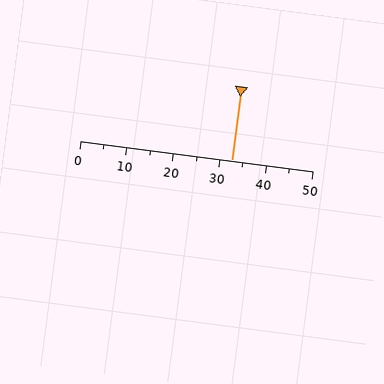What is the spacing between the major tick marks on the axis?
The major ticks are spaced 10 apart.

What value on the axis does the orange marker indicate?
The marker indicates approximately 32.5.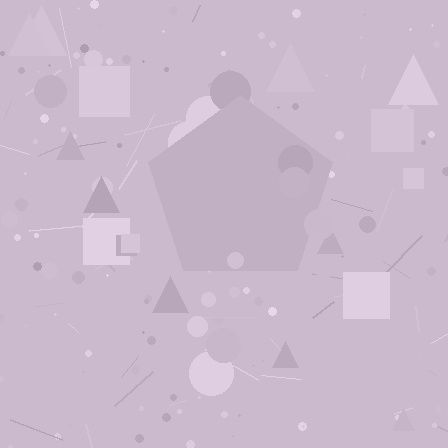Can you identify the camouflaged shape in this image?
The camouflaged shape is a pentagon.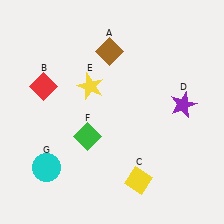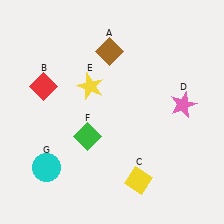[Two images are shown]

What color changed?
The star (D) changed from purple in Image 1 to pink in Image 2.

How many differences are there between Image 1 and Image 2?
There is 1 difference between the two images.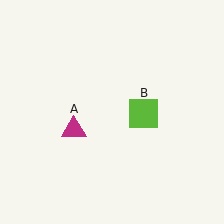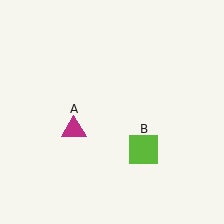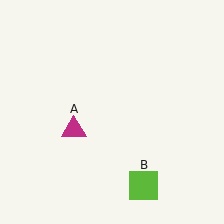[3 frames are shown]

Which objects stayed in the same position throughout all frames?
Magenta triangle (object A) remained stationary.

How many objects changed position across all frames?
1 object changed position: lime square (object B).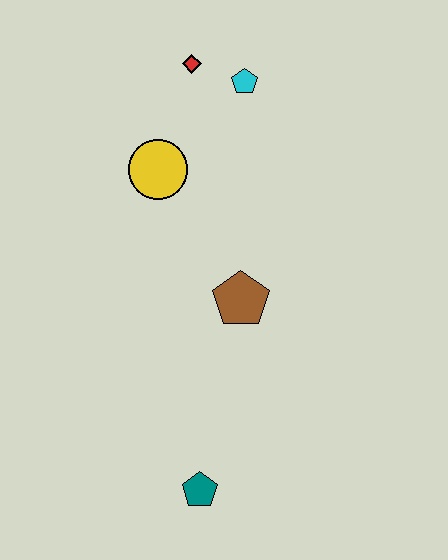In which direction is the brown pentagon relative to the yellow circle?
The brown pentagon is below the yellow circle.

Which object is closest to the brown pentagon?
The yellow circle is closest to the brown pentagon.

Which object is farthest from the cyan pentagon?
The teal pentagon is farthest from the cyan pentagon.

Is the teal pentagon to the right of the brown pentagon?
No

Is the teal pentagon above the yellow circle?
No